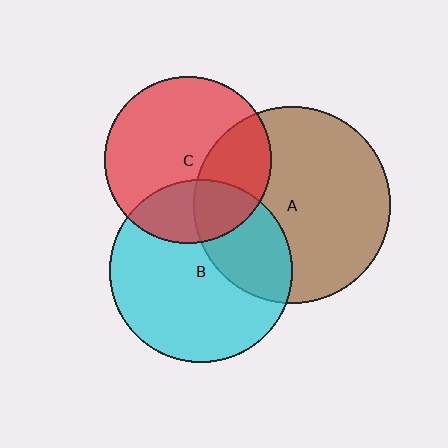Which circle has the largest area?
Circle A (brown).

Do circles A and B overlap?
Yes.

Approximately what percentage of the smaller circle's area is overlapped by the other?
Approximately 30%.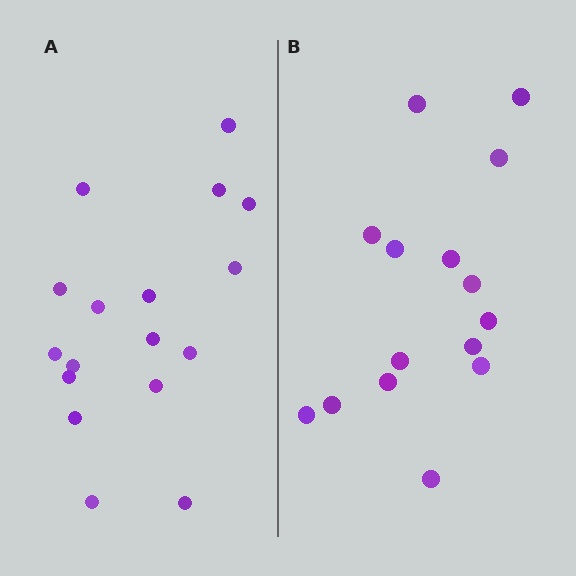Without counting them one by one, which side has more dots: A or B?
Region A (the left region) has more dots.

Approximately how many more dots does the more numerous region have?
Region A has just a few more — roughly 2 or 3 more dots than region B.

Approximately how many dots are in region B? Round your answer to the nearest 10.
About 20 dots. (The exact count is 15, which rounds to 20.)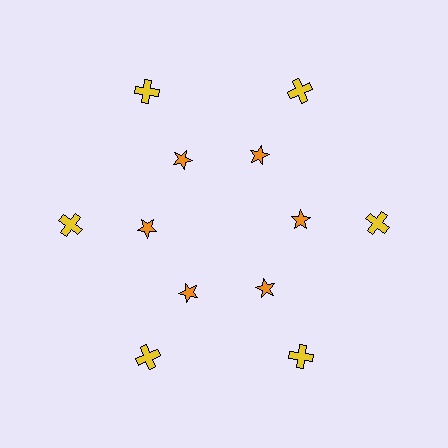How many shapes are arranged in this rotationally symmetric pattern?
There are 12 shapes, arranged in 6 groups of 2.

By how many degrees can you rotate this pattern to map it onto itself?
The pattern maps onto itself every 60 degrees of rotation.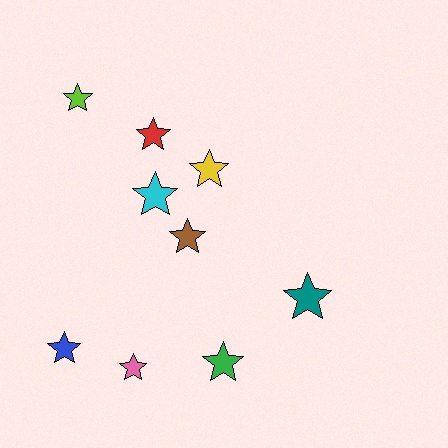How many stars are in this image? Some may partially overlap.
There are 9 stars.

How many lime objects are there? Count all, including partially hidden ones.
There is 1 lime object.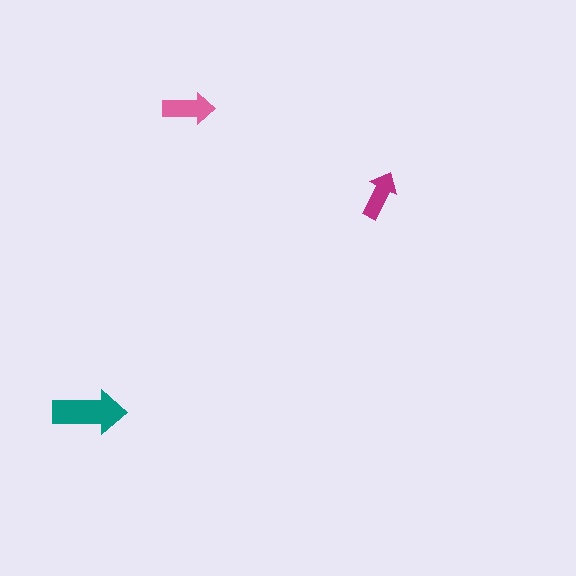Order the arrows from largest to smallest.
the teal one, the pink one, the magenta one.